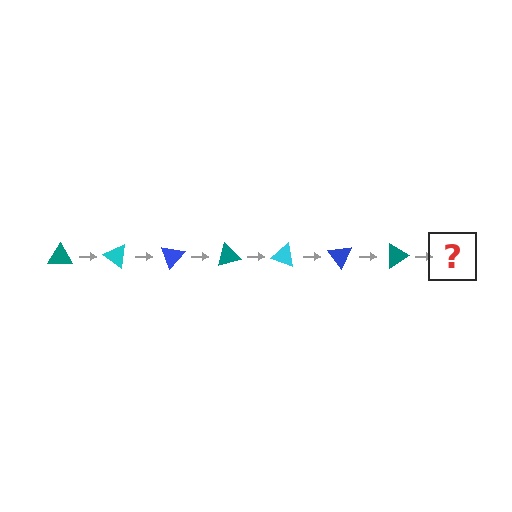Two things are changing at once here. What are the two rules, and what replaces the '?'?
The two rules are that it rotates 35 degrees each step and the color cycles through teal, cyan, and blue. The '?' should be a cyan triangle, rotated 245 degrees from the start.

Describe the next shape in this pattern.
It should be a cyan triangle, rotated 245 degrees from the start.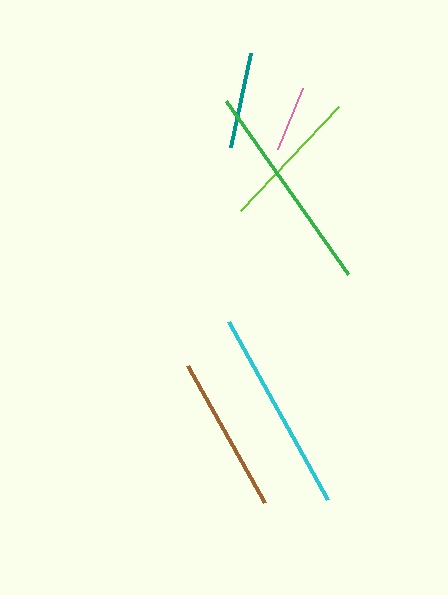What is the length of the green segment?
The green segment is approximately 212 pixels long.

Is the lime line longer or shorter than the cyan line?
The cyan line is longer than the lime line.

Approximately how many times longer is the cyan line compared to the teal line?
The cyan line is approximately 2.1 times the length of the teal line.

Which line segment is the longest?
The green line is the longest at approximately 212 pixels.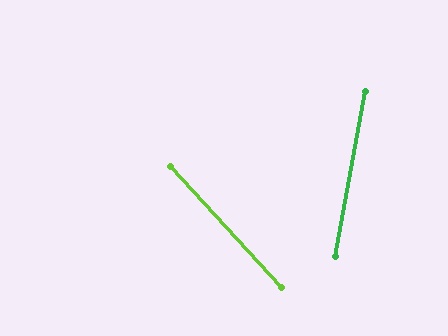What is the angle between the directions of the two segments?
Approximately 53 degrees.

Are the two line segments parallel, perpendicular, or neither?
Neither parallel nor perpendicular — they differ by about 53°.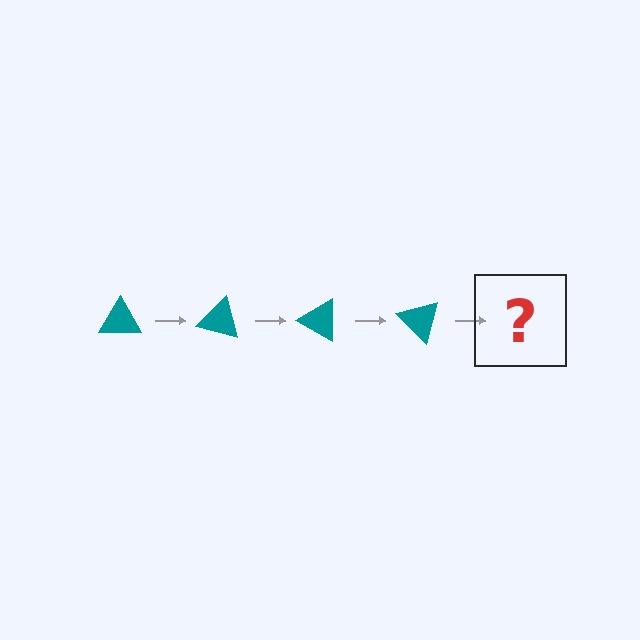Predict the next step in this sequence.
The next step is a teal triangle rotated 60 degrees.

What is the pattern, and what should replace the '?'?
The pattern is that the triangle rotates 15 degrees each step. The '?' should be a teal triangle rotated 60 degrees.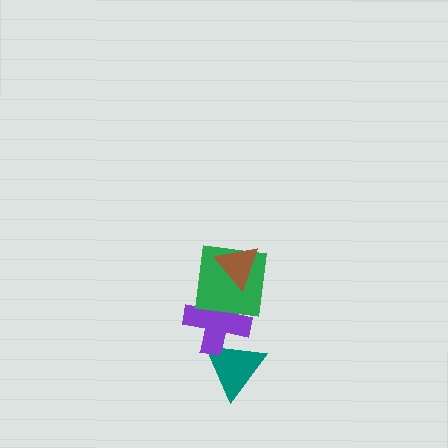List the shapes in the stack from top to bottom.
From top to bottom: the brown triangle, the green square, the purple cross, the teal triangle.